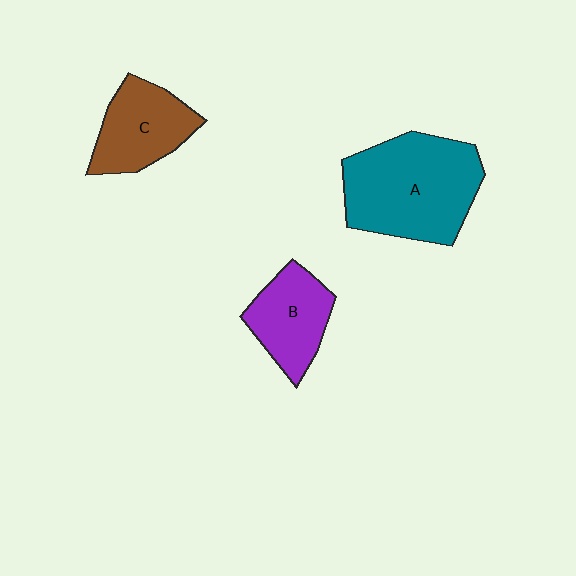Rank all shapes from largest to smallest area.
From largest to smallest: A (teal), C (brown), B (purple).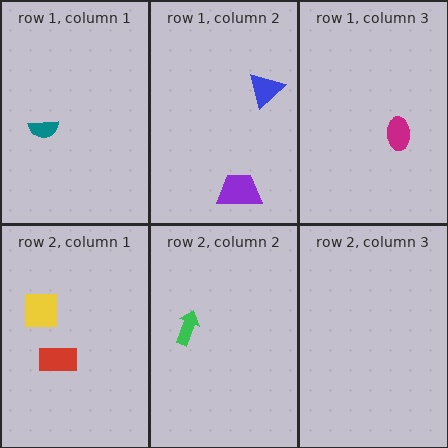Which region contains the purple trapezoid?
The row 1, column 2 region.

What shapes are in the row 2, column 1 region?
The yellow square, the red rectangle.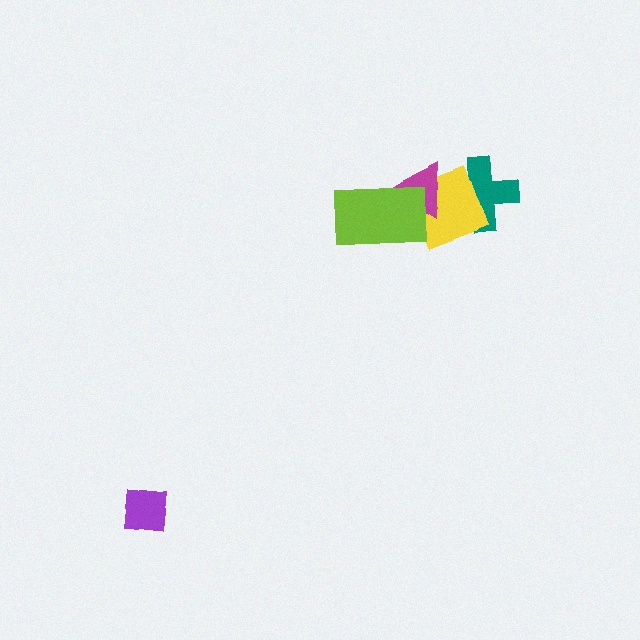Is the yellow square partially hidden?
Yes, it is partially covered by another shape.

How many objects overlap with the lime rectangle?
2 objects overlap with the lime rectangle.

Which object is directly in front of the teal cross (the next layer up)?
The yellow square is directly in front of the teal cross.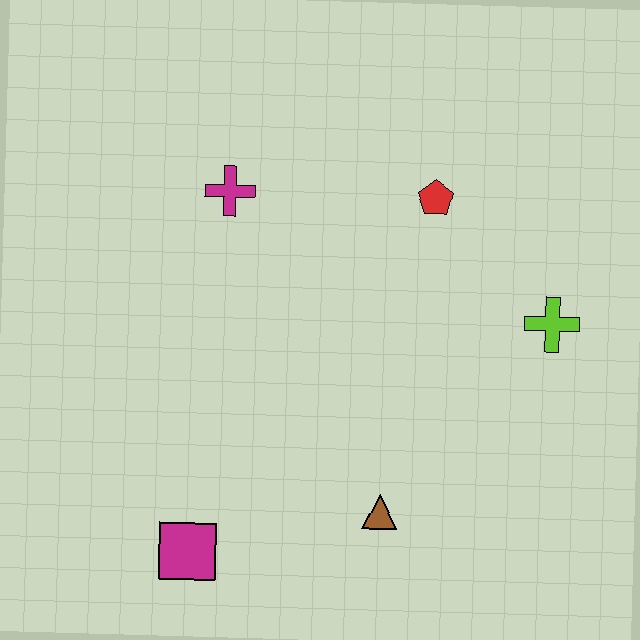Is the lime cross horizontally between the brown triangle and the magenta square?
No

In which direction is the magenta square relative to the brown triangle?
The magenta square is to the left of the brown triangle.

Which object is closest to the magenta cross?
The red pentagon is closest to the magenta cross.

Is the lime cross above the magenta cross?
No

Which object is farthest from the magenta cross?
The magenta square is farthest from the magenta cross.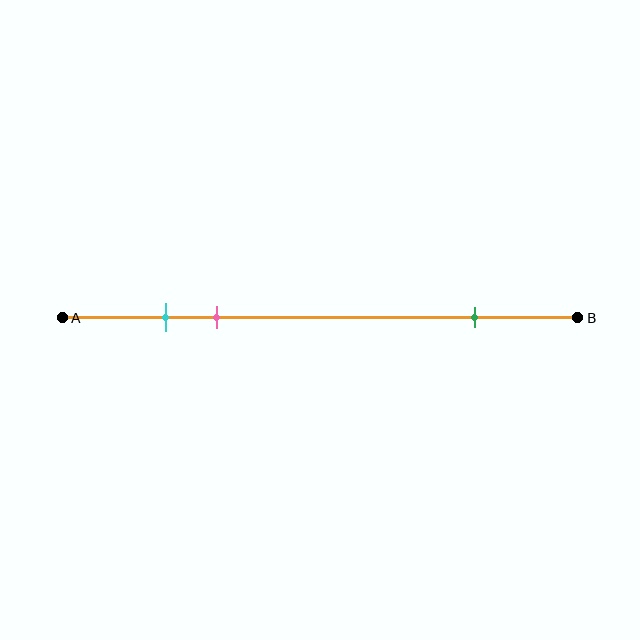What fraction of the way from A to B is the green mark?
The green mark is approximately 80% (0.8) of the way from A to B.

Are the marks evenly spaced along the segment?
No, the marks are not evenly spaced.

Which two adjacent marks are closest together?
The cyan and pink marks are the closest adjacent pair.